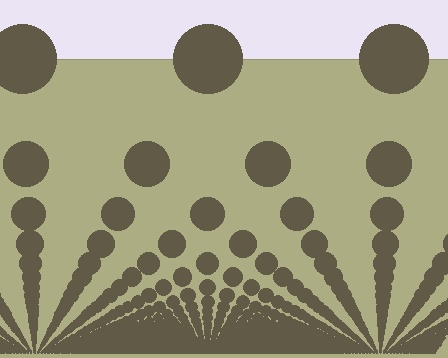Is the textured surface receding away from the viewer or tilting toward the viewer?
The surface appears to tilt toward the viewer. Texture elements get larger and sparser toward the top.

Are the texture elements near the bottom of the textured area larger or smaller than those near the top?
Smaller. The gradient is inverted — elements near the bottom are smaller and denser.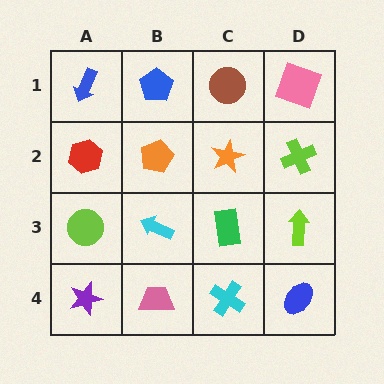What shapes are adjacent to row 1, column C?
An orange star (row 2, column C), a blue pentagon (row 1, column B), a pink square (row 1, column D).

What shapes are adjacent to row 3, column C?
An orange star (row 2, column C), a cyan cross (row 4, column C), a cyan arrow (row 3, column B), a lime arrow (row 3, column D).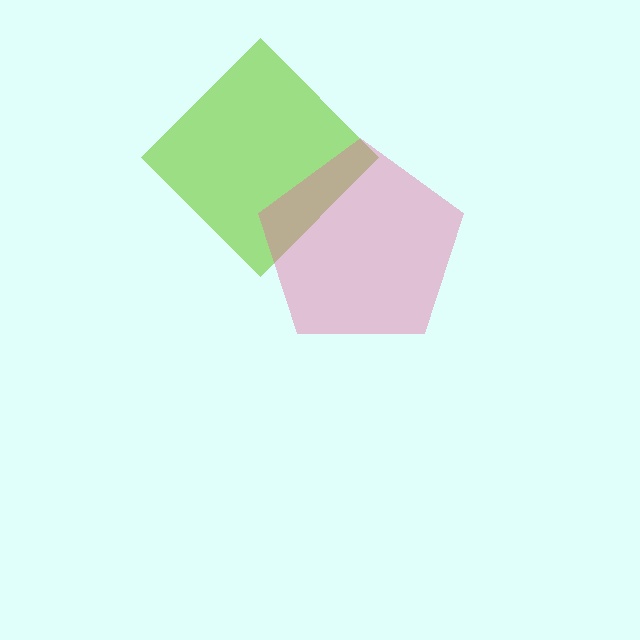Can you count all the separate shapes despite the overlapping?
Yes, there are 2 separate shapes.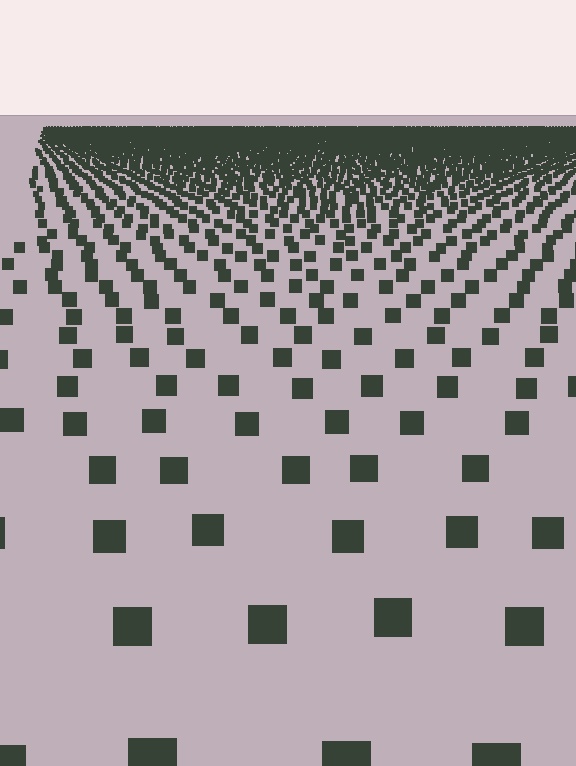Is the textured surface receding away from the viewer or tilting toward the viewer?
The surface is receding away from the viewer. Texture elements get smaller and denser toward the top.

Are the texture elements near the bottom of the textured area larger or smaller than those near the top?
Larger. Near the bottom, elements are closer to the viewer and appear at a bigger on-screen size.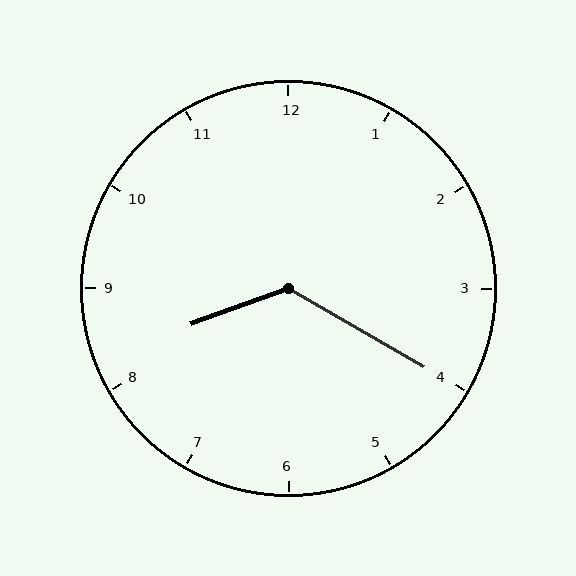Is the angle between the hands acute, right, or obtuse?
It is obtuse.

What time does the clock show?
8:20.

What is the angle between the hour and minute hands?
Approximately 130 degrees.